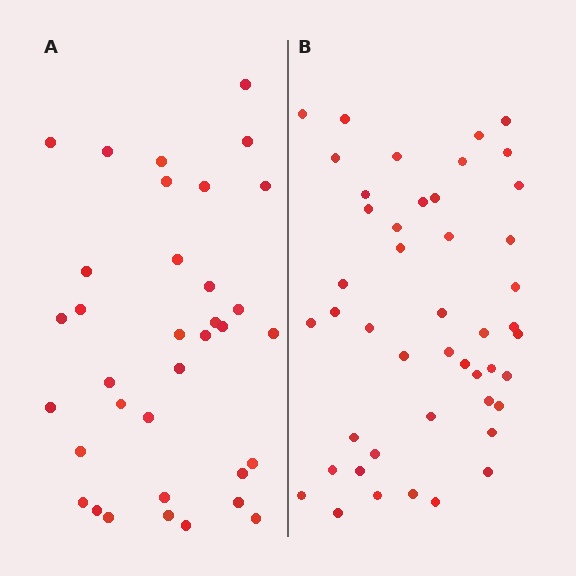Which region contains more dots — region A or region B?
Region B (the right region) has more dots.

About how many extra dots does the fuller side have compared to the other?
Region B has roughly 12 or so more dots than region A.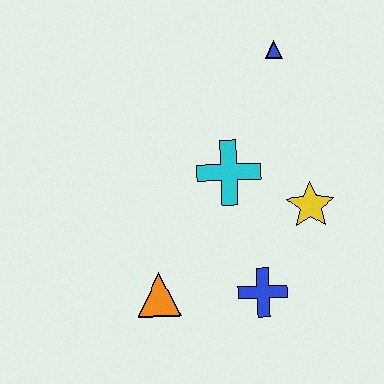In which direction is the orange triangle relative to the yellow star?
The orange triangle is to the left of the yellow star.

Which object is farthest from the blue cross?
The blue triangle is farthest from the blue cross.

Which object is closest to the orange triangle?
The blue cross is closest to the orange triangle.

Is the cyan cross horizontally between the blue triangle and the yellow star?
No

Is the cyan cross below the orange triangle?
No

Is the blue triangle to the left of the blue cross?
No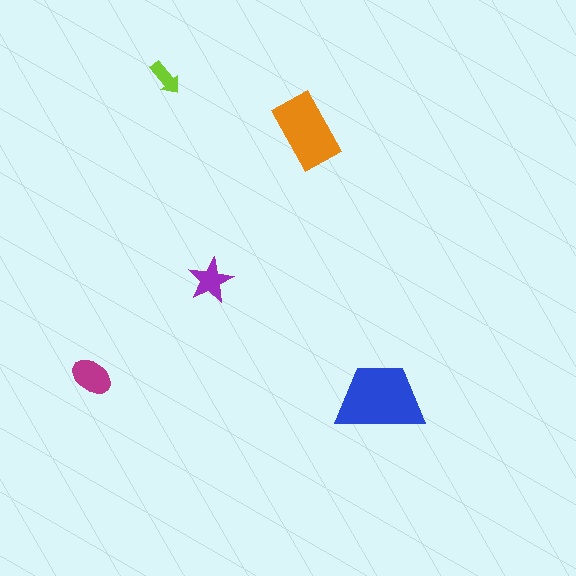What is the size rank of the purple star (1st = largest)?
4th.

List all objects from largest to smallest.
The blue trapezoid, the orange rectangle, the magenta ellipse, the purple star, the lime arrow.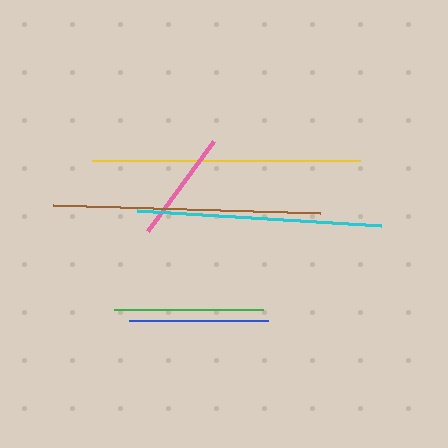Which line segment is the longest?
The yellow line is the longest at approximately 268 pixels.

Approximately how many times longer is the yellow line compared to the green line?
The yellow line is approximately 1.8 times the length of the green line.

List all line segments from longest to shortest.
From longest to shortest: yellow, brown, cyan, green, blue, pink.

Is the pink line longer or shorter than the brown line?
The brown line is longer than the pink line.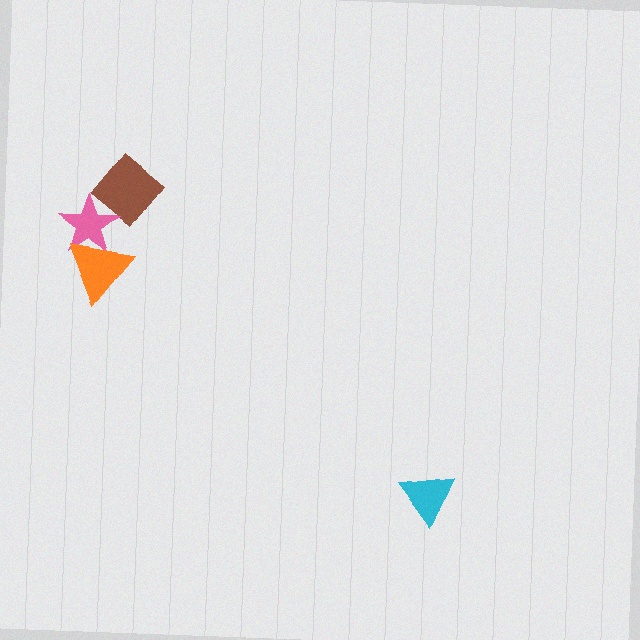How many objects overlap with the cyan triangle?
0 objects overlap with the cyan triangle.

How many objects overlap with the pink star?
2 objects overlap with the pink star.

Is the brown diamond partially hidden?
Yes, it is partially covered by another shape.